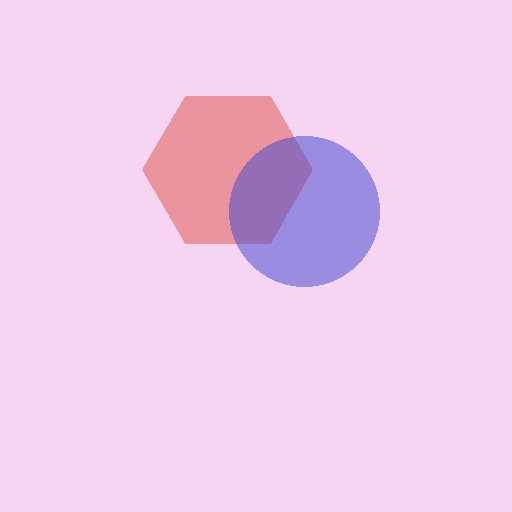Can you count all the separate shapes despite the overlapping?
Yes, there are 2 separate shapes.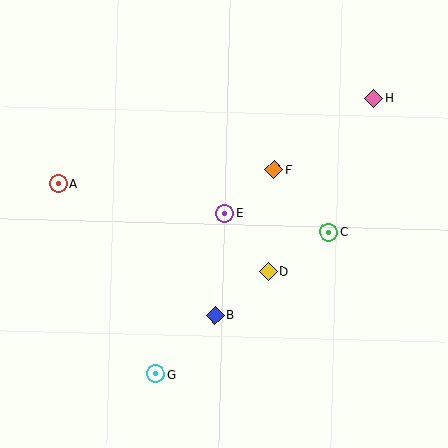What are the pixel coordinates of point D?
Point D is at (268, 272).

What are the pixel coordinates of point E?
Point E is at (225, 213).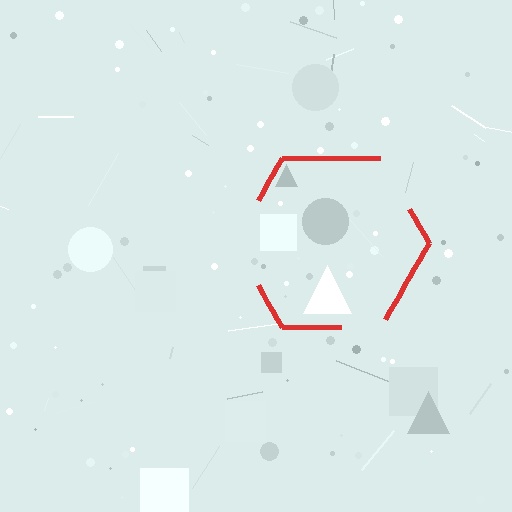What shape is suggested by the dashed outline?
The dashed outline suggests a hexagon.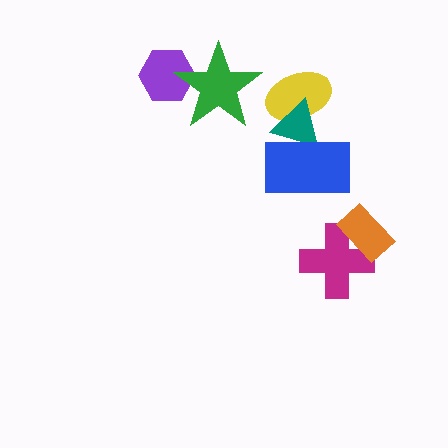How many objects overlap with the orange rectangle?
1 object overlaps with the orange rectangle.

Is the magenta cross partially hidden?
Yes, it is partially covered by another shape.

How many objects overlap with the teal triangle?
2 objects overlap with the teal triangle.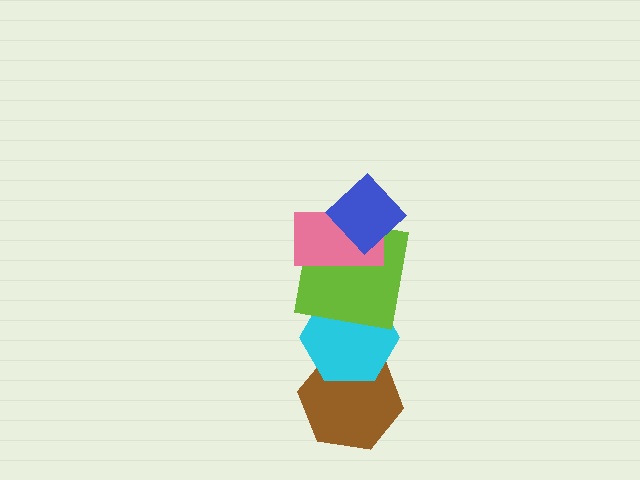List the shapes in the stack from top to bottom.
From top to bottom: the blue diamond, the pink rectangle, the lime square, the cyan hexagon, the brown hexagon.